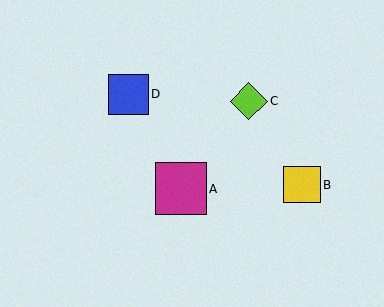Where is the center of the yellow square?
The center of the yellow square is at (302, 185).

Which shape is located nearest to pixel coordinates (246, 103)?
The lime diamond (labeled C) at (249, 101) is nearest to that location.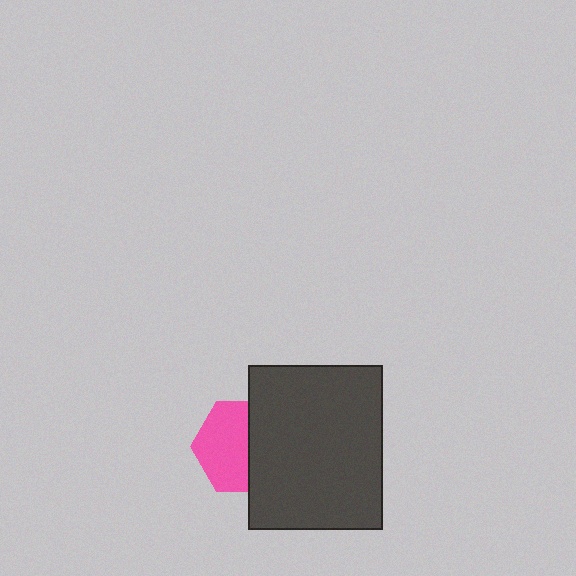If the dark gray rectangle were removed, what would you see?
You would see the complete pink hexagon.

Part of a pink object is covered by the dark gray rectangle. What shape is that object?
It is a hexagon.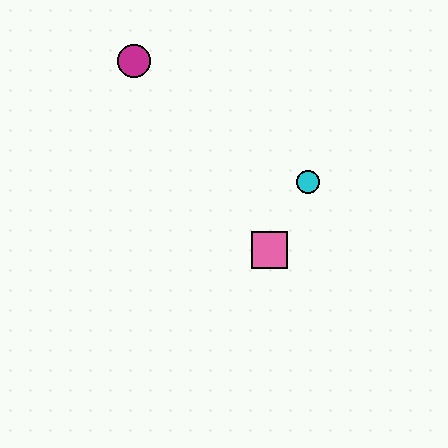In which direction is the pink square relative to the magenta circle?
The pink square is below the magenta circle.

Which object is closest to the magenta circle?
The cyan circle is closest to the magenta circle.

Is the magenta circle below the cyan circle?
No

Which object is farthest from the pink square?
The magenta circle is farthest from the pink square.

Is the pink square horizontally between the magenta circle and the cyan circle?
Yes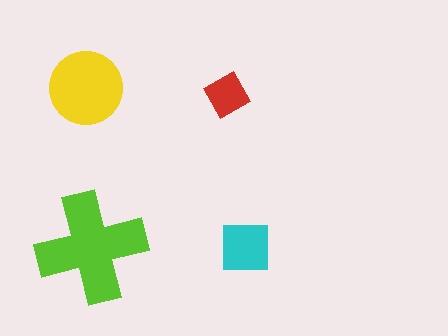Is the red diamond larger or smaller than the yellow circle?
Smaller.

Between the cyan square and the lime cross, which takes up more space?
The lime cross.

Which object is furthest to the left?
The yellow circle is leftmost.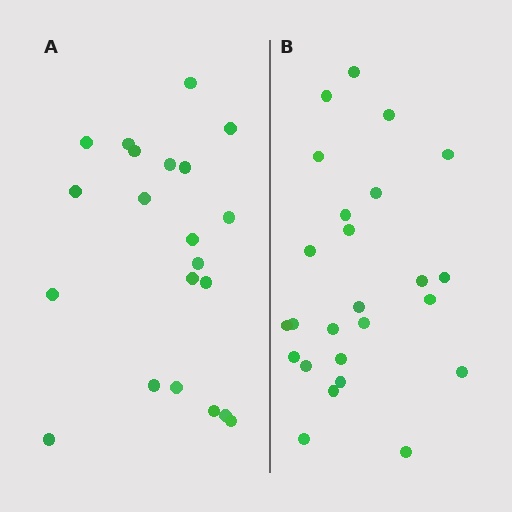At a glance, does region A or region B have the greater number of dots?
Region B (the right region) has more dots.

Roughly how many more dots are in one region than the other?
Region B has about 4 more dots than region A.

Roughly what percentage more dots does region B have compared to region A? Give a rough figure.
About 20% more.